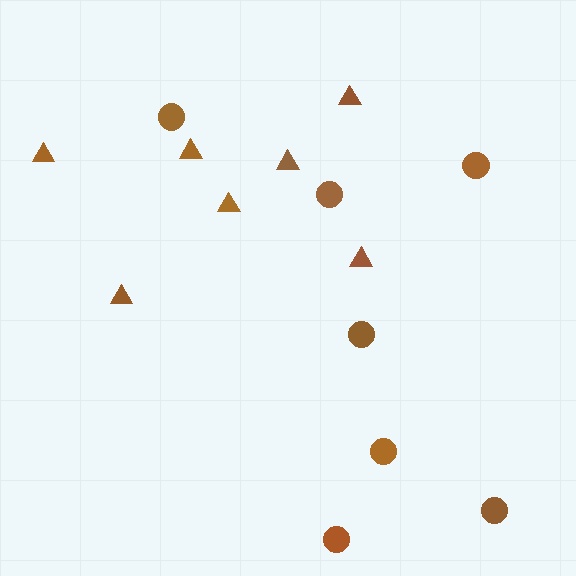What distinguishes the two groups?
There are 2 groups: one group of triangles (7) and one group of circles (7).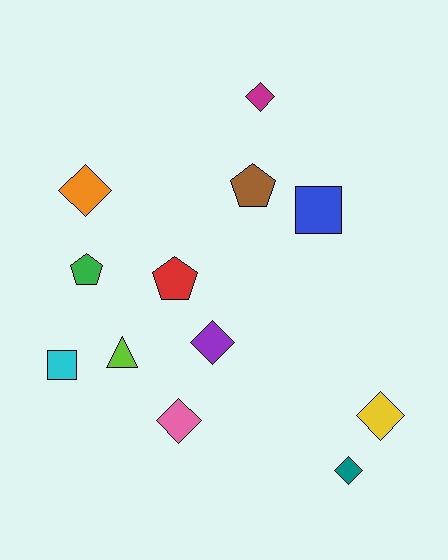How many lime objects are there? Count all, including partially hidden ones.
There is 1 lime object.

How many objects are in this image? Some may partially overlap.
There are 12 objects.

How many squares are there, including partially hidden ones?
There are 2 squares.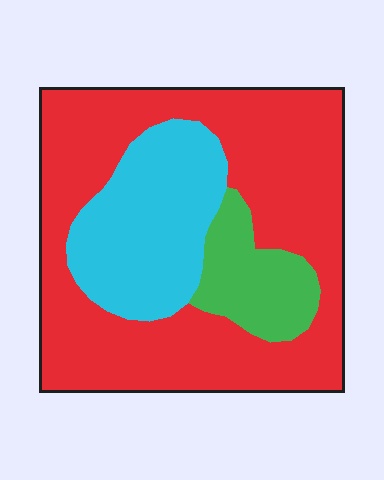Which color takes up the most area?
Red, at roughly 65%.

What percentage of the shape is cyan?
Cyan takes up about one quarter (1/4) of the shape.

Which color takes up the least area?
Green, at roughly 10%.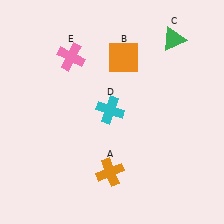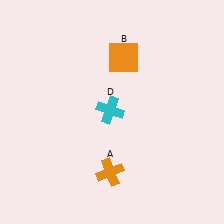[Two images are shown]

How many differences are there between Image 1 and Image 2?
There are 2 differences between the two images.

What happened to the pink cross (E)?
The pink cross (E) was removed in Image 2. It was in the top-left area of Image 1.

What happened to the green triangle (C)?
The green triangle (C) was removed in Image 2. It was in the top-right area of Image 1.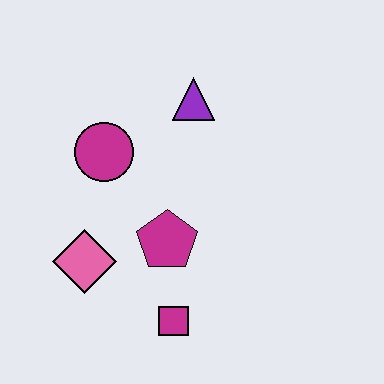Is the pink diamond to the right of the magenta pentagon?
No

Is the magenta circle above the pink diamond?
Yes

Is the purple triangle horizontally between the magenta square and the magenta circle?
No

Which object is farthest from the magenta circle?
The magenta square is farthest from the magenta circle.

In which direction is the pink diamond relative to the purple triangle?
The pink diamond is below the purple triangle.